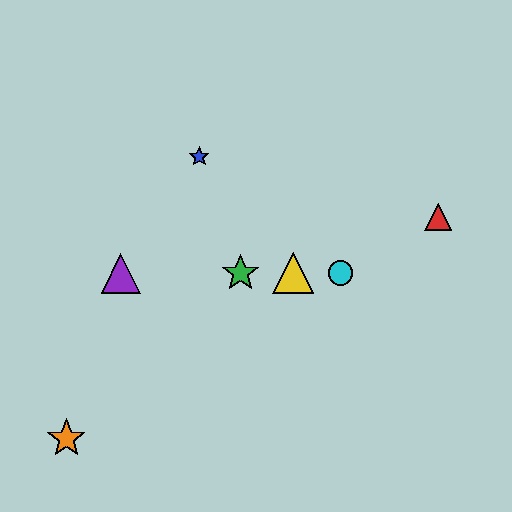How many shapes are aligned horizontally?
4 shapes (the green star, the yellow triangle, the purple triangle, the cyan circle) are aligned horizontally.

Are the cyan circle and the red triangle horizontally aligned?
No, the cyan circle is at y≈273 and the red triangle is at y≈217.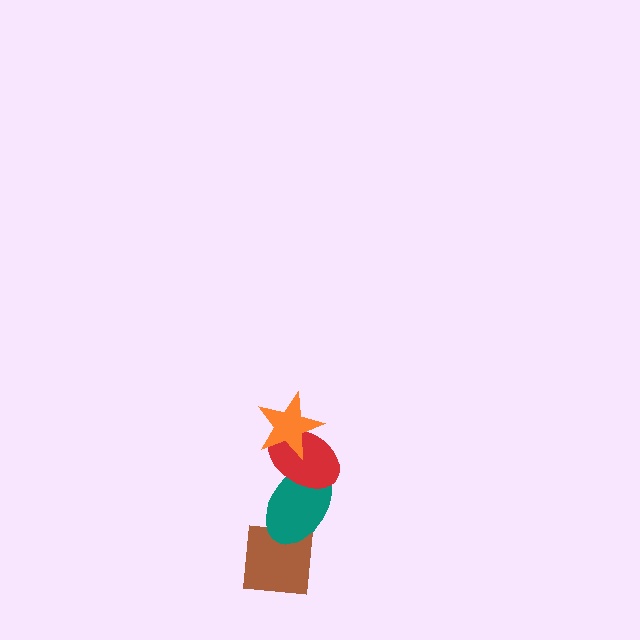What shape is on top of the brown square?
The teal ellipse is on top of the brown square.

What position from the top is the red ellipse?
The red ellipse is 2nd from the top.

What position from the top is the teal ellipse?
The teal ellipse is 3rd from the top.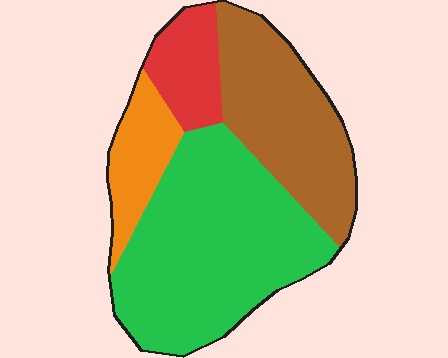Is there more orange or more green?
Green.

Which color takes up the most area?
Green, at roughly 50%.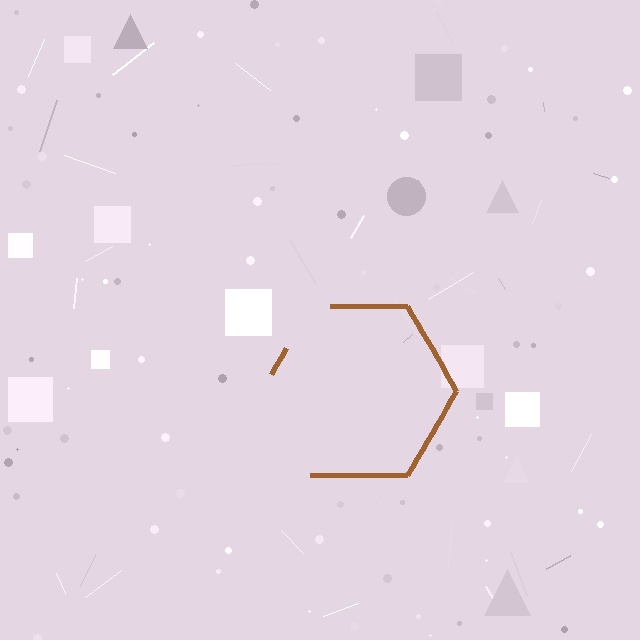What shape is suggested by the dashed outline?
The dashed outline suggests a hexagon.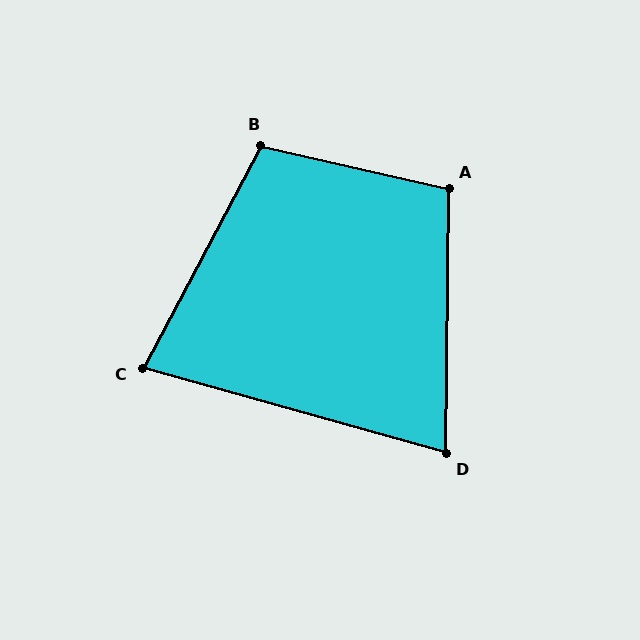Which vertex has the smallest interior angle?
D, at approximately 75 degrees.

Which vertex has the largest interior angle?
B, at approximately 105 degrees.